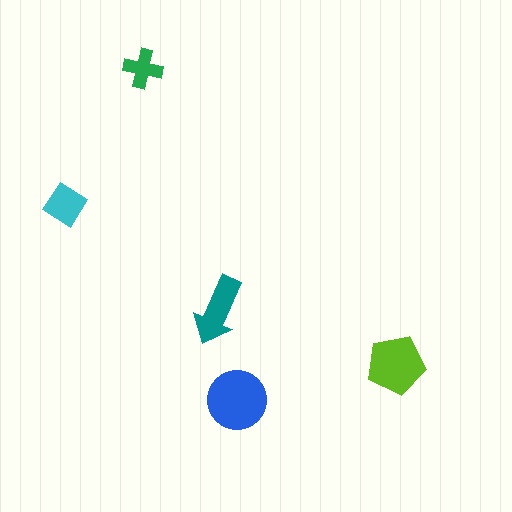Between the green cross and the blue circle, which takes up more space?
The blue circle.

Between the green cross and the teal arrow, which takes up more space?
The teal arrow.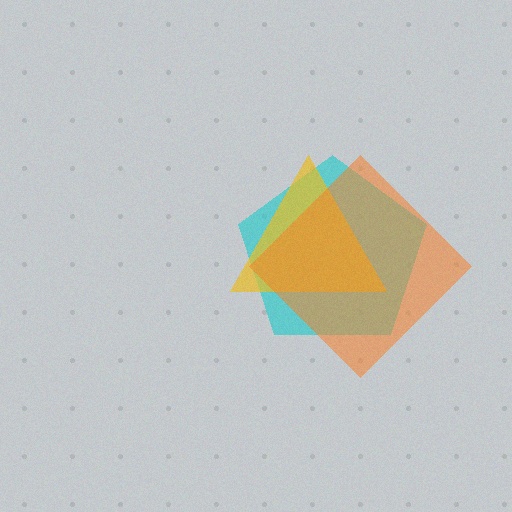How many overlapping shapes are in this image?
There are 3 overlapping shapes in the image.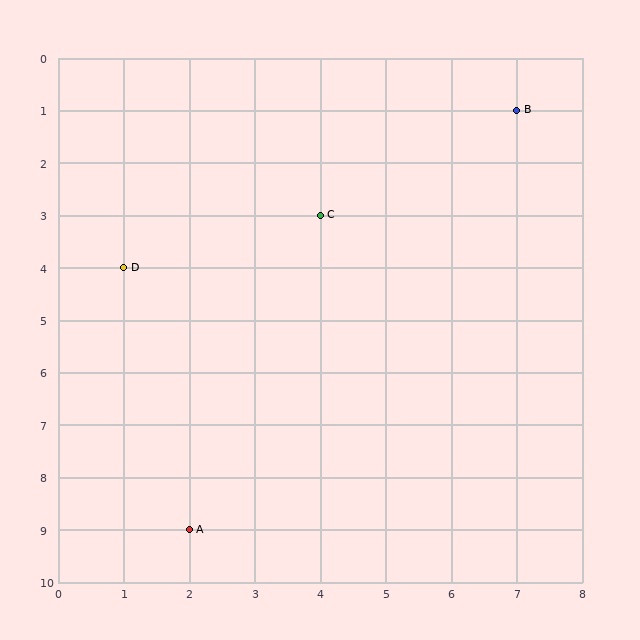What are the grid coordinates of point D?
Point D is at grid coordinates (1, 4).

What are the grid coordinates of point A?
Point A is at grid coordinates (2, 9).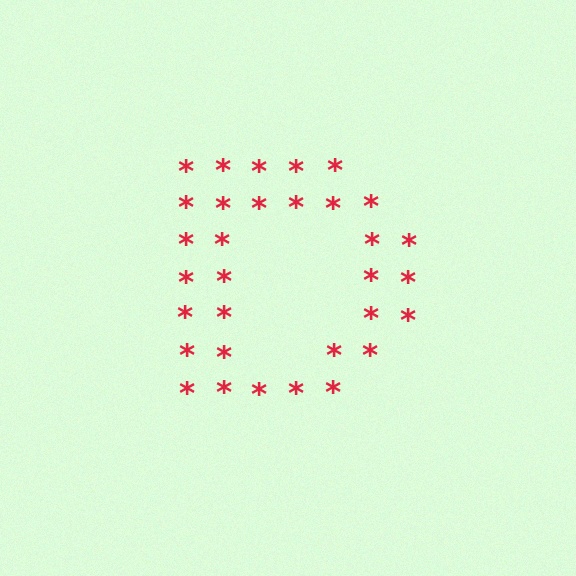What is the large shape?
The large shape is the letter D.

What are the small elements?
The small elements are asterisks.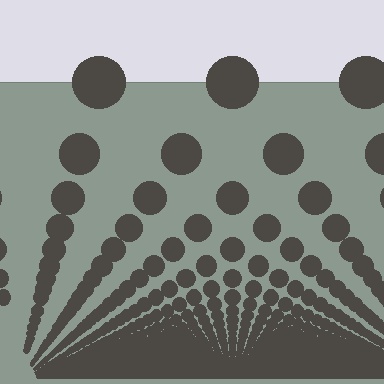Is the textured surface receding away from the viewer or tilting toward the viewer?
The surface appears to tilt toward the viewer. Texture elements get larger and sparser toward the top.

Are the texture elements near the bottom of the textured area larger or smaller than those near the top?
Smaller. The gradient is inverted — elements near the bottom are smaller and denser.